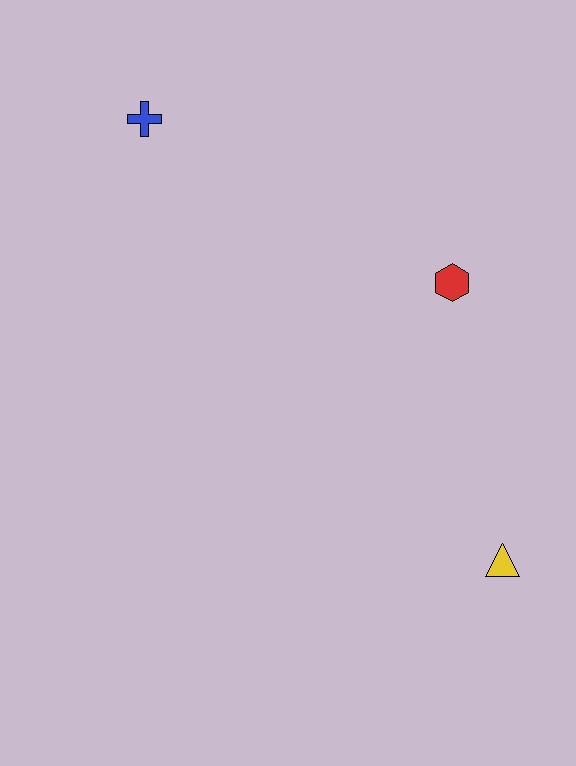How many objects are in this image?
There are 3 objects.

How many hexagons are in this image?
There is 1 hexagon.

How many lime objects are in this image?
There are no lime objects.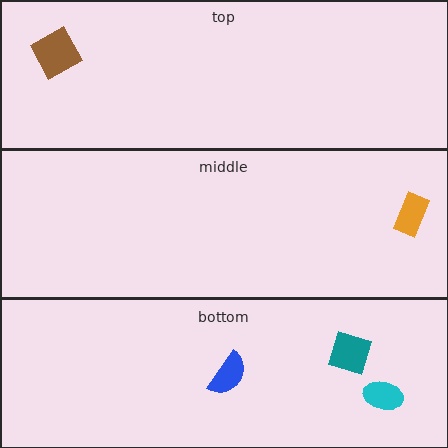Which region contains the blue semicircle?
The bottom region.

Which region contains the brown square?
The top region.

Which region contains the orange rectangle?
The middle region.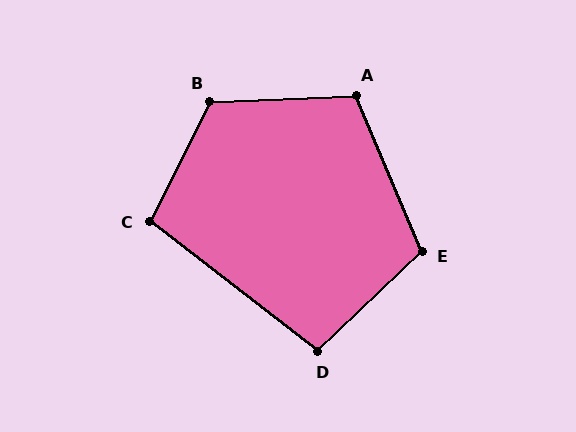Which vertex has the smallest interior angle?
D, at approximately 99 degrees.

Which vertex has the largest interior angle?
B, at approximately 119 degrees.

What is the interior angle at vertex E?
Approximately 111 degrees (obtuse).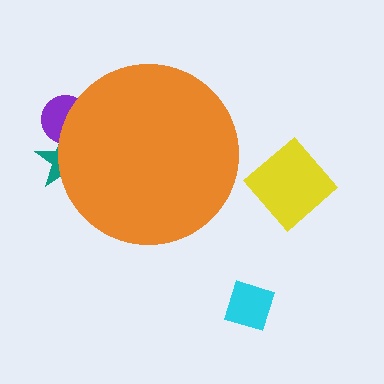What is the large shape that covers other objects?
An orange circle.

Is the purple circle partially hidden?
Yes, the purple circle is partially hidden behind the orange circle.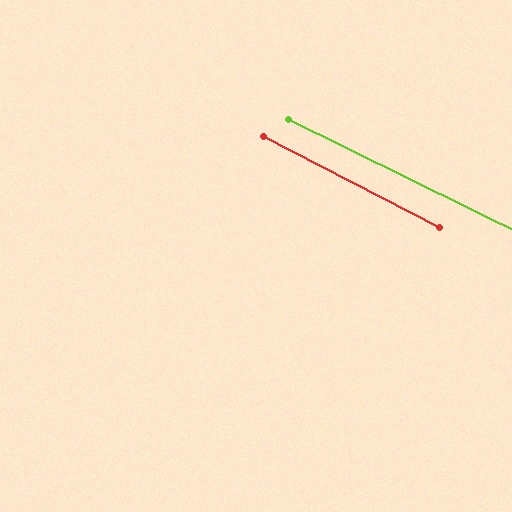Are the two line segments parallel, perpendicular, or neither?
Parallel — their directions differ by only 1.0°.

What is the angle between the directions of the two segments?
Approximately 1 degree.